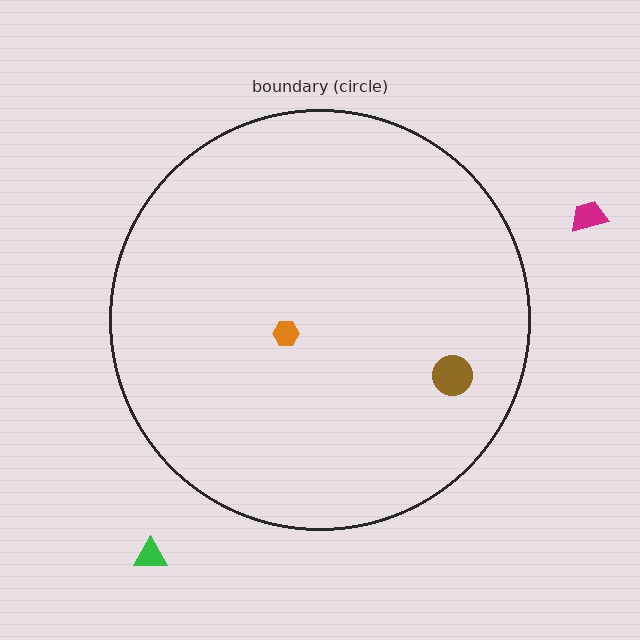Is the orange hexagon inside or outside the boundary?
Inside.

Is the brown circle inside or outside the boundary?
Inside.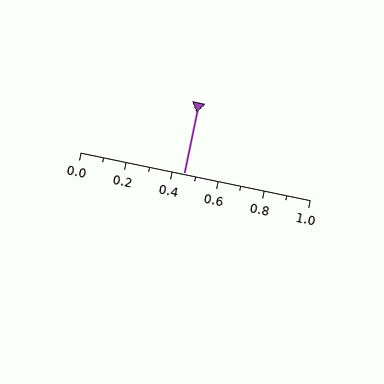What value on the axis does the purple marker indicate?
The marker indicates approximately 0.45.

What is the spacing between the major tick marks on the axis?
The major ticks are spaced 0.2 apart.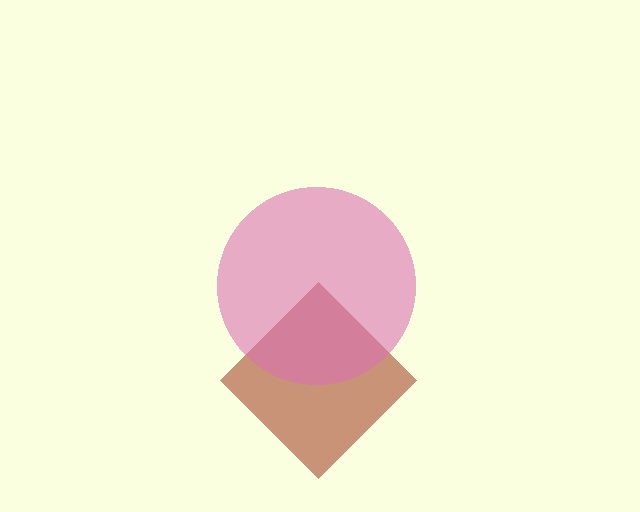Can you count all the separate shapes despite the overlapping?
Yes, there are 2 separate shapes.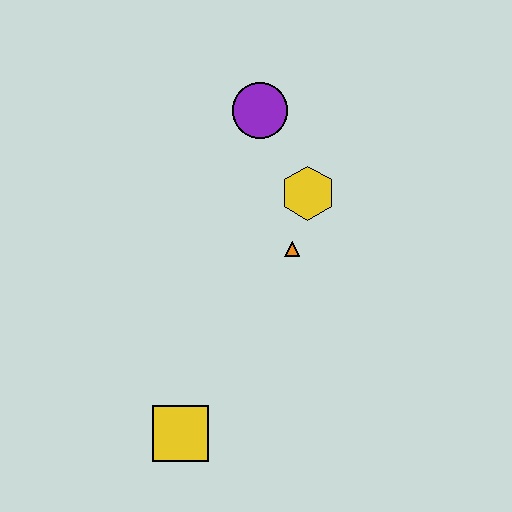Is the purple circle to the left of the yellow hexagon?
Yes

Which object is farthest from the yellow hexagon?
The yellow square is farthest from the yellow hexagon.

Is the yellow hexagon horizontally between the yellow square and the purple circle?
No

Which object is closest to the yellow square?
The orange triangle is closest to the yellow square.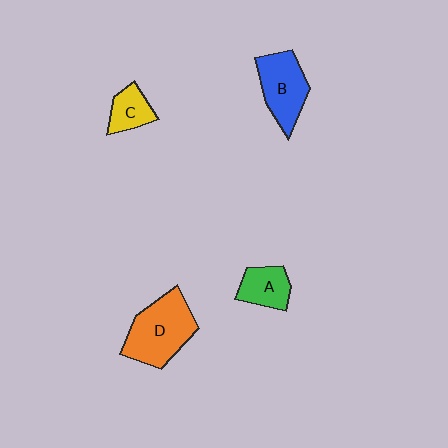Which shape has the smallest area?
Shape C (yellow).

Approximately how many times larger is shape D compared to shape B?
Approximately 1.3 times.